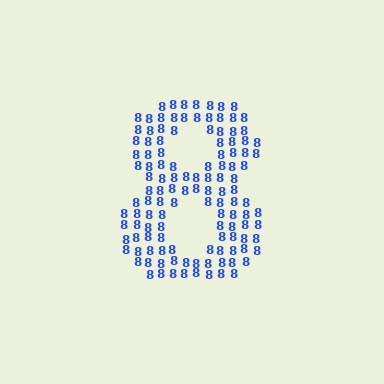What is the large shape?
The large shape is the digit 8.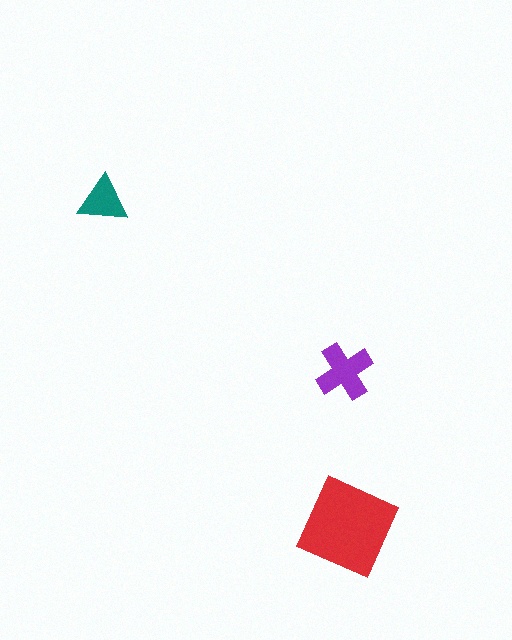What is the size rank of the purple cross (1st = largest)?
2nd.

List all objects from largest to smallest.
The red diamond, the purple cross, the teal triangle.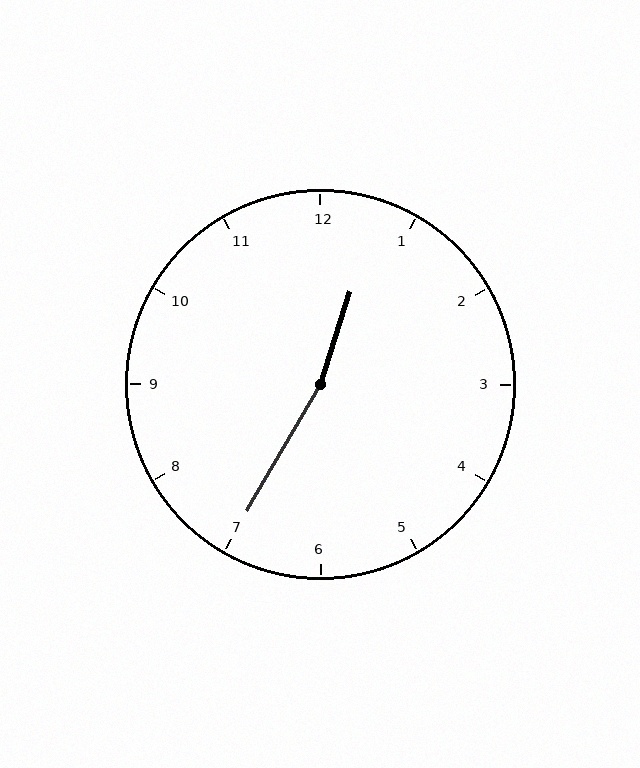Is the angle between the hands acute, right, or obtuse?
It is obtuse.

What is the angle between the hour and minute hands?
Approximately 168 degrees.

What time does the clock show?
12:35.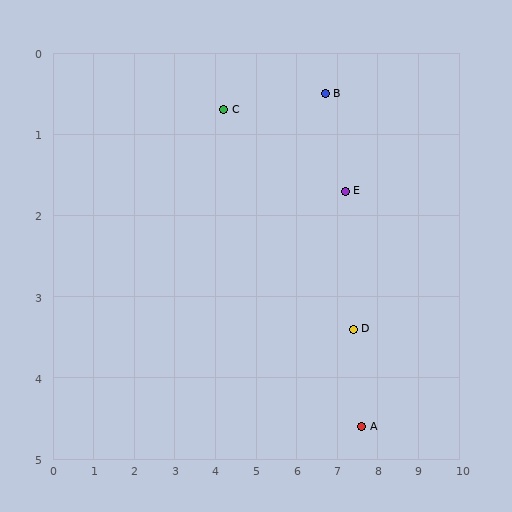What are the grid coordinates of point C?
Point C is at approximately (4.2, 0.7).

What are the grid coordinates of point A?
Point A is at approximately (7.6, 4.6).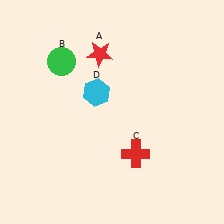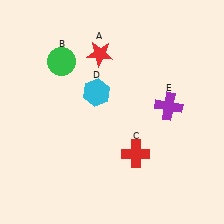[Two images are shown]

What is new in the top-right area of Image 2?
A purple cross (E) was added in the top-right area of Image 2.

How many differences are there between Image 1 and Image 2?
There is 1 difference between the two images.